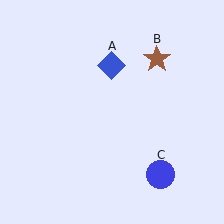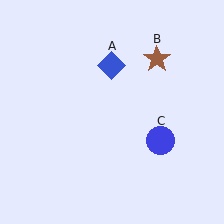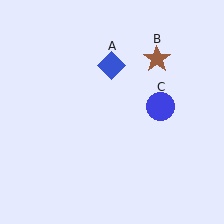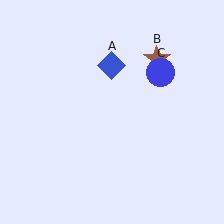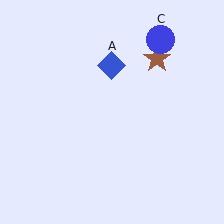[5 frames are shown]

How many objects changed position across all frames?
1 object changed position: blue circle (object C).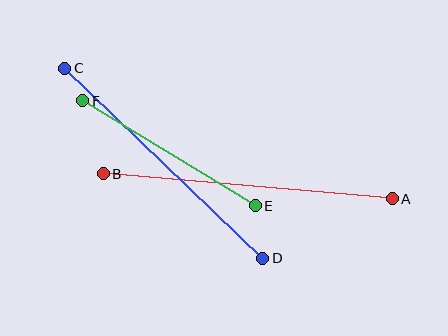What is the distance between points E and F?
The distance is approximately 202 pixels.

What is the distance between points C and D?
The distance is approximately 274 pixels.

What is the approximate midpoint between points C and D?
The midpoint is at approximately (164, 163) pixels.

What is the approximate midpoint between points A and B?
The midpoint is at approximately (248, 186) pixels.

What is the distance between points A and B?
The distance is approximately 290 pixels.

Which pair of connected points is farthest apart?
Points A and B are farthest apart.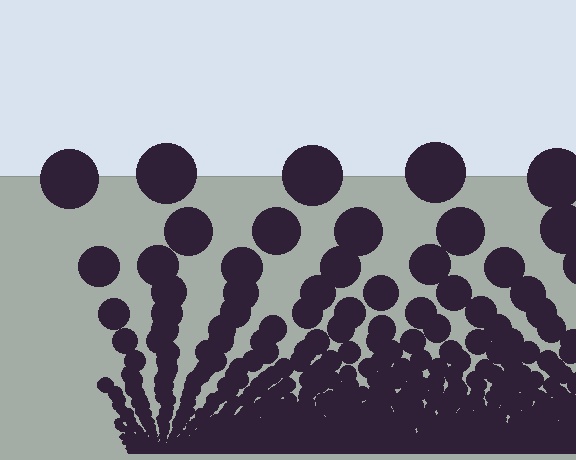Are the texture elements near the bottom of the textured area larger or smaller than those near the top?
Smaller. The gradient is inverted — elements near the bottom are smaller and denser.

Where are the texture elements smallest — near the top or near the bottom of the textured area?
Near the bottom.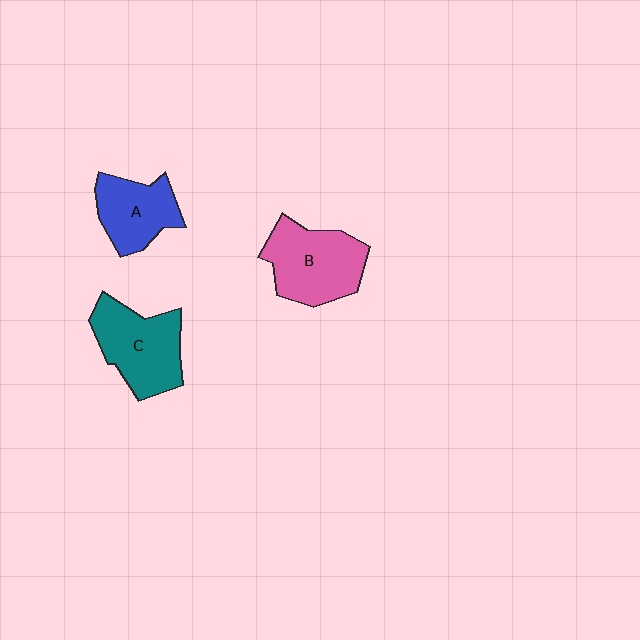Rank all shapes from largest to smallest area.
From largest to smallest: B (pink), C (teal), A (blue).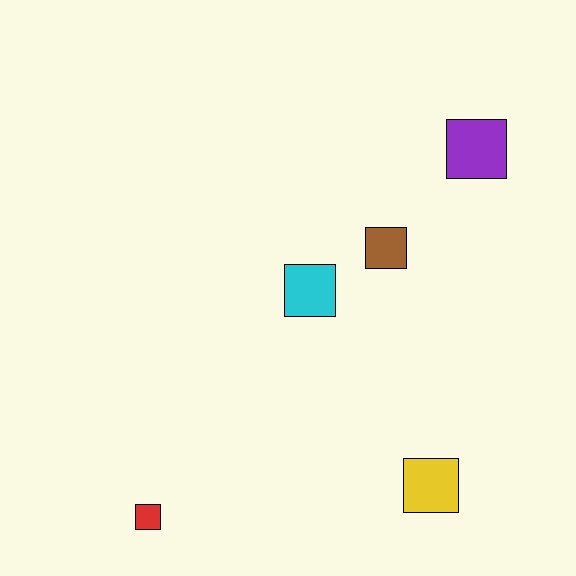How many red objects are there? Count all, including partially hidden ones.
There is 1 red object.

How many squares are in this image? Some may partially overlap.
There are 5 squares.